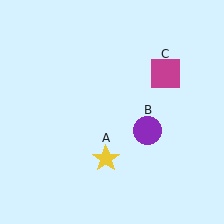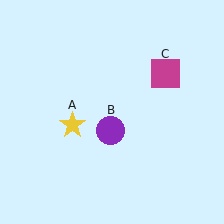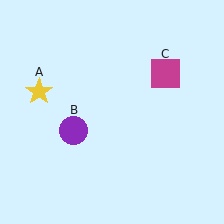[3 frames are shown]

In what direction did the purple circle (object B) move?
The purple circle (object B) moved left.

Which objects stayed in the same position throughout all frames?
Magenta square (object C) remained stationary.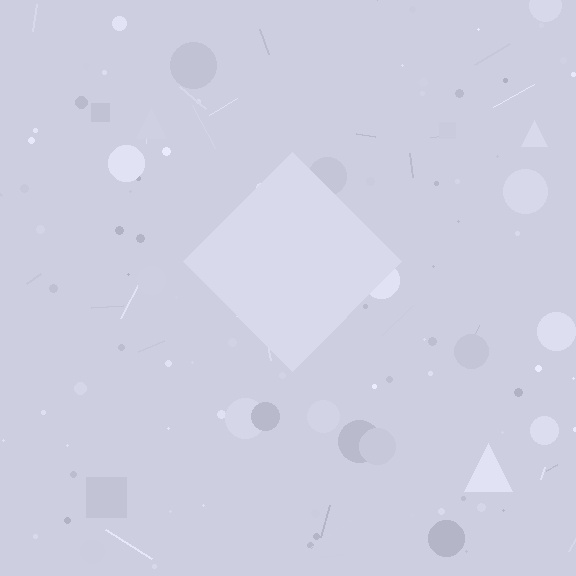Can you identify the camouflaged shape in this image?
The camouflaged shape is a diamond.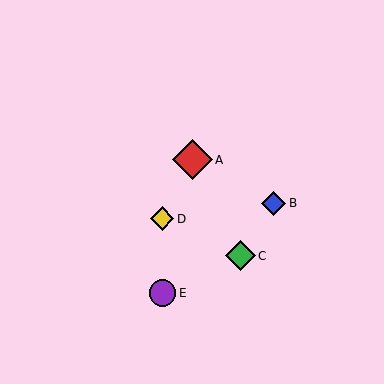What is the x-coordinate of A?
Object A is at x≈192.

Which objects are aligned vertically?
Objects D, E are aligned vertically.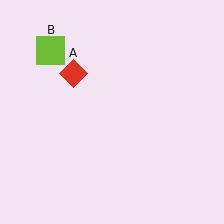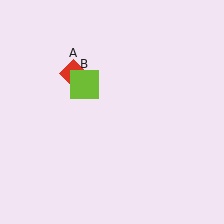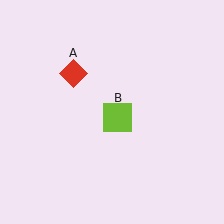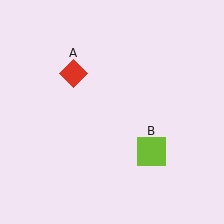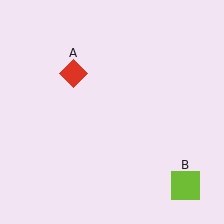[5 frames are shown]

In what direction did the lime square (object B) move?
The lime square (object B) moved down and to the right.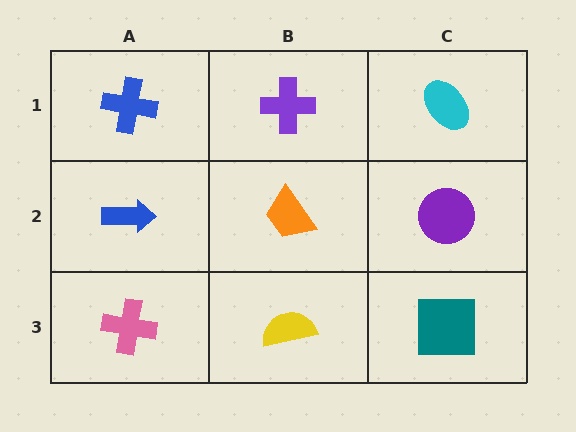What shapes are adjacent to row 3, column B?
An orange trapezoid (row 2, column B), a pink cross (row 3, column A), a teal square (row 3, column C).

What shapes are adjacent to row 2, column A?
A blue cross (row 1, column A), a pink cross (row 3, column A), an orange trapezoid (row 2, column B).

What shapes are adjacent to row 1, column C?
A purple circle (row 2, column C), a purple cross (row 1, column B).